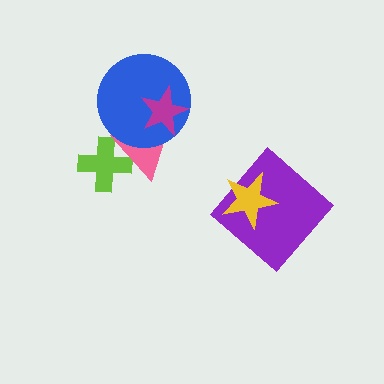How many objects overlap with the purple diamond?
1 object overlaps with the purple diamond.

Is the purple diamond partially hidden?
Yes, it is partially covered by another shape.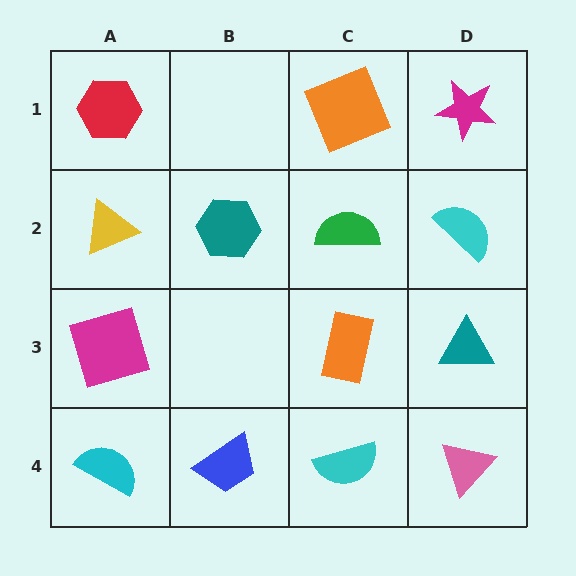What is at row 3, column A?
A magenta square.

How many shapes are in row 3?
3 shapes.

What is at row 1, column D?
A magenta star.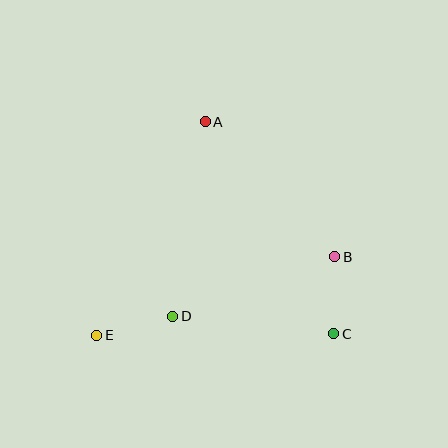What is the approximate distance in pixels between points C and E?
The distance between C and E is approximately 237 pixels.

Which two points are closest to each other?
Points B and C are closest to each other.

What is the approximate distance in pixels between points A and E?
The distance between A and E is approximately 240 pixels.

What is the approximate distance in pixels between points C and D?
The distance between C and D is approximately 162 pixels.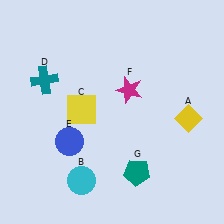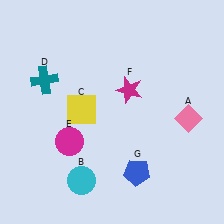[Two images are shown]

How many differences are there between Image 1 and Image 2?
There are 3 differences between the two images.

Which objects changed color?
A changed from yellow to pink. E changed from blue to magenta. G changed from teal to blue.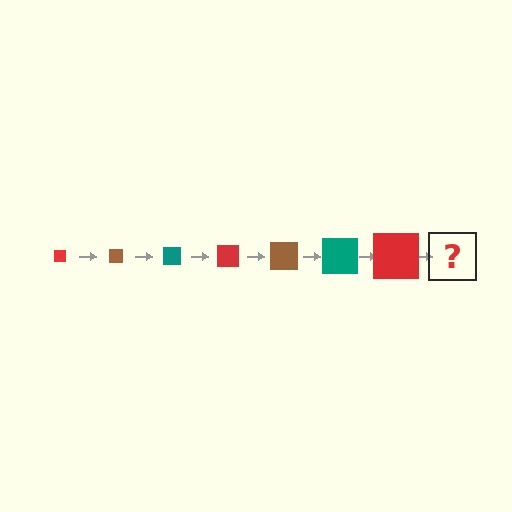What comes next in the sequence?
The next element should be a brown square, larger than the previous one.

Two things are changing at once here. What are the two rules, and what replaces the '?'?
The two rules are that the square grows larger each step and the color cycles through red, brown, and teal. The '?' should be a brown square, larger than the previous one.